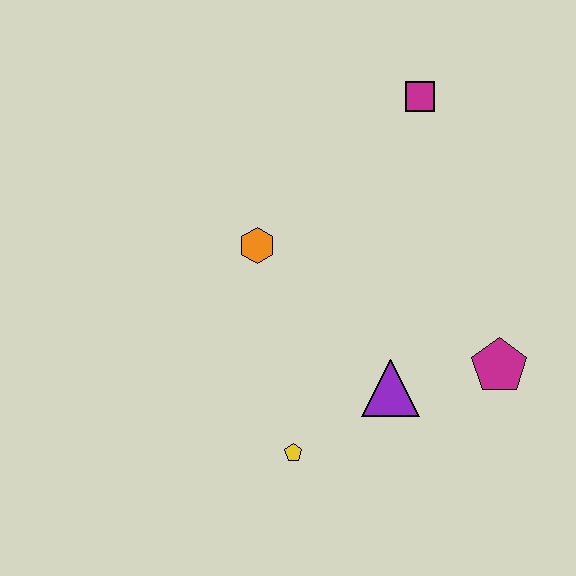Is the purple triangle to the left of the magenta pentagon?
Yes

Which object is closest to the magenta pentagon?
The purple triangle is closest to the magenta pentagon.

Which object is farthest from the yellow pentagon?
The magenta square is farthest from the yellow pentagon.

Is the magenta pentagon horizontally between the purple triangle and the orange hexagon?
No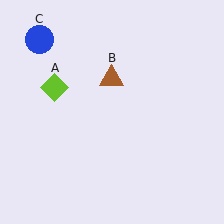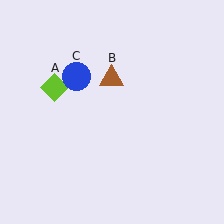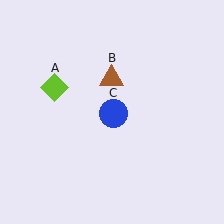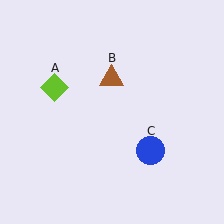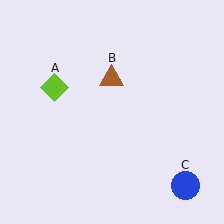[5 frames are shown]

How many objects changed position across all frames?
1 object changed position: blue circle (object C).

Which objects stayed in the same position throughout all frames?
Lime diamond (object A) and brown triangle (object B) remained stationary.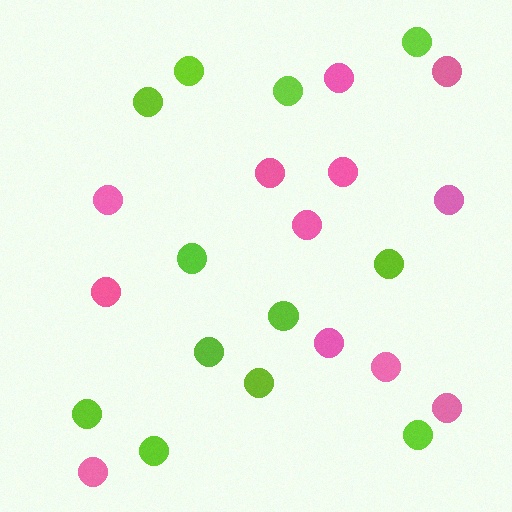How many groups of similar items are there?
There are 2 groups: one group of pink circles (12) and one group of lime circles (12).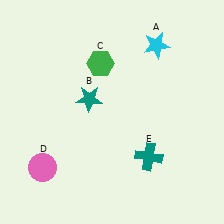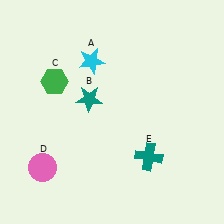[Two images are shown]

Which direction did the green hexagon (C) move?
The green hexagon (C) moved left.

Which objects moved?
The objects that moved are: the cyan star (A), the green hexagon (C).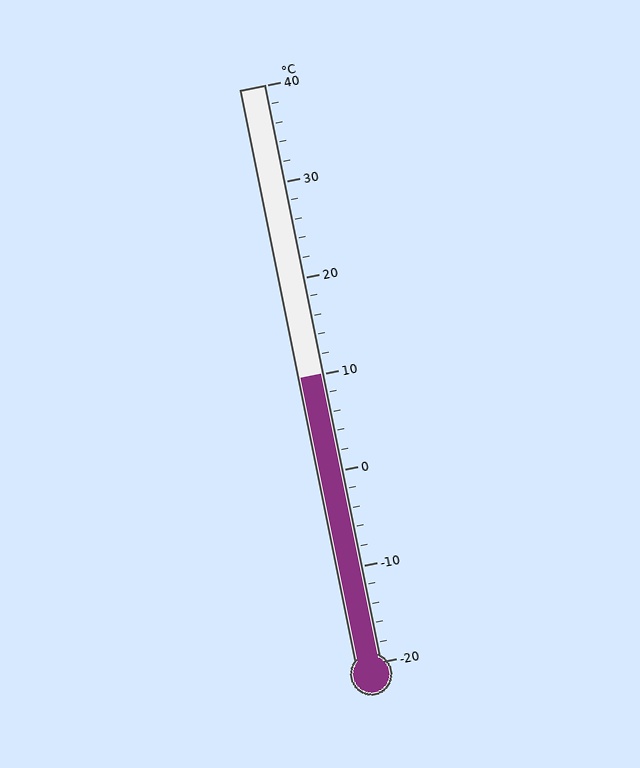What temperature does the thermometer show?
The thermometer shows approximately 10°C.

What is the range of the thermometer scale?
The thermometer scale ranges from -20°C to 40°C.